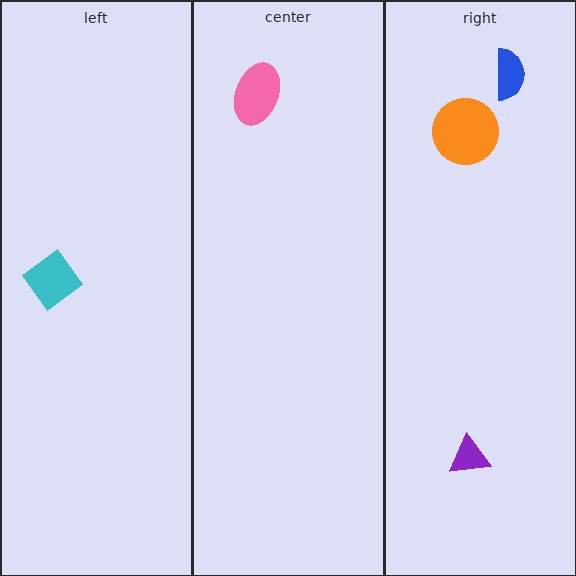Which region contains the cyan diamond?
The left region.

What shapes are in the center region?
The pink ellipse.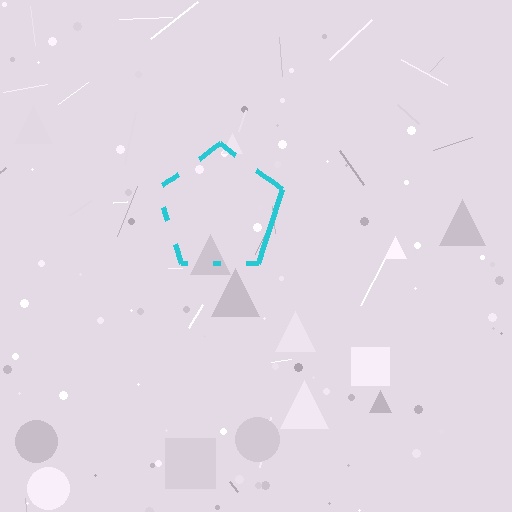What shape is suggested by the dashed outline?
The dashed outline suggests a pentagon.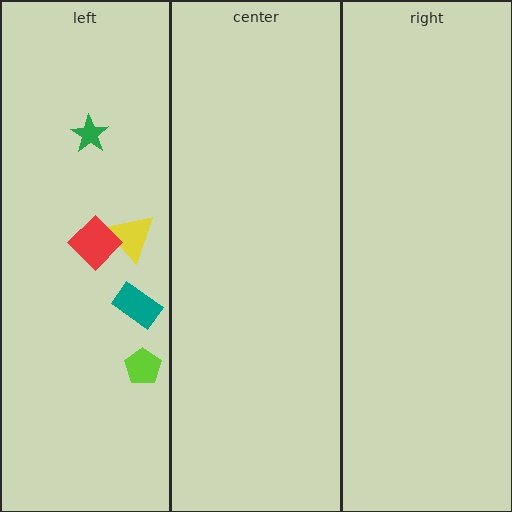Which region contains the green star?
The left region.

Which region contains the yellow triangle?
The left region.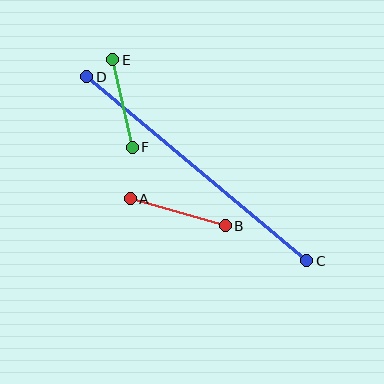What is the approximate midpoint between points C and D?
The midpoint is at approximately (197, 169) pixels.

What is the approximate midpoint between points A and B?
The midpoint is at approximately (178, 212) pixels.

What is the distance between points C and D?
The distance is approximately 287 pixels.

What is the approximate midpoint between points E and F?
The midpoint is at approximately (123, 104) pixels.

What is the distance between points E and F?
The distance is approximately 90 pixels.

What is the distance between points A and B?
The distance is approximately 99 pixels.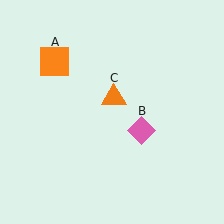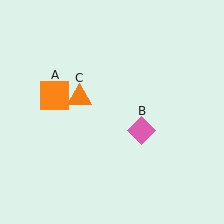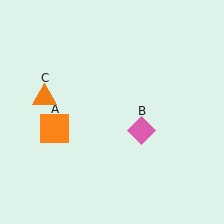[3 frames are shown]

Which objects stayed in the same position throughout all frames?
Pink diamond (object B) remained stationary.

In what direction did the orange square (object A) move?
The orange square (object A) moved down.